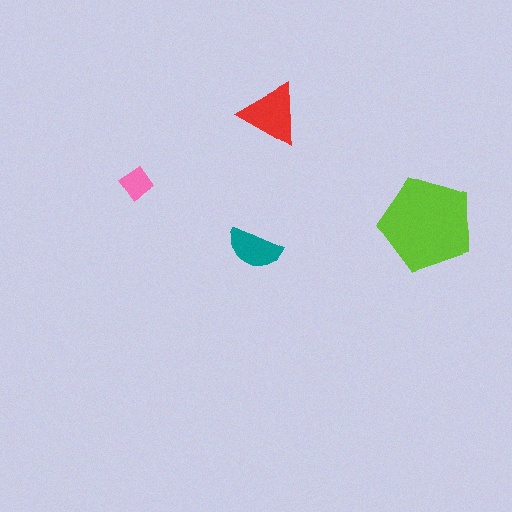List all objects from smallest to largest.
The pink diamond, the teal semicircle, the red triangle, the lime pentagon.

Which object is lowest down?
The teal semicircle is bottommost.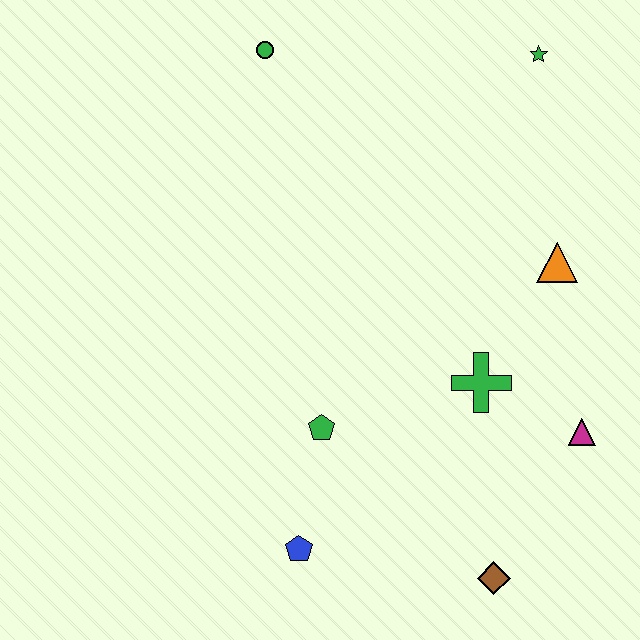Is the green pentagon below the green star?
Yes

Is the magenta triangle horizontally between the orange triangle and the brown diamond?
No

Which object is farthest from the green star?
The blue pentagon is farthest from the green star.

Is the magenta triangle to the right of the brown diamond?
Yes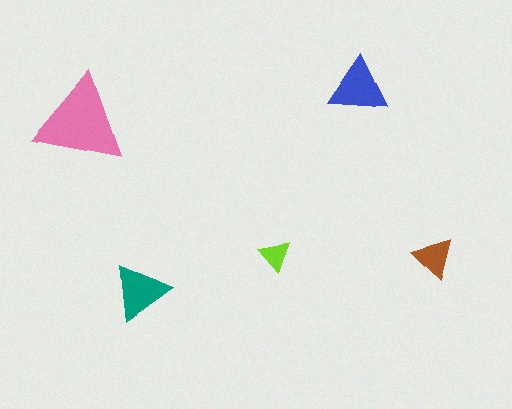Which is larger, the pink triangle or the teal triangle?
The pink one.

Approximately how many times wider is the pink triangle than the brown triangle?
About 2 times wider.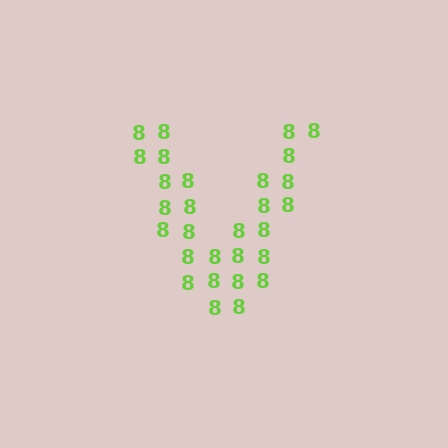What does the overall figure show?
The overall figure shows the letter V.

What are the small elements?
The small elements are digit 8's.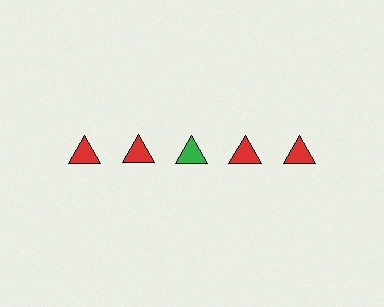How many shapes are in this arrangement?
There are 5 shapes arranged in a grid pattern.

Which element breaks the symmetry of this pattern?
The green triangle in the top row, center column breaks the symmetry. All other shapes are red triangles.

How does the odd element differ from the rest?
It has a different color: green instead of red.